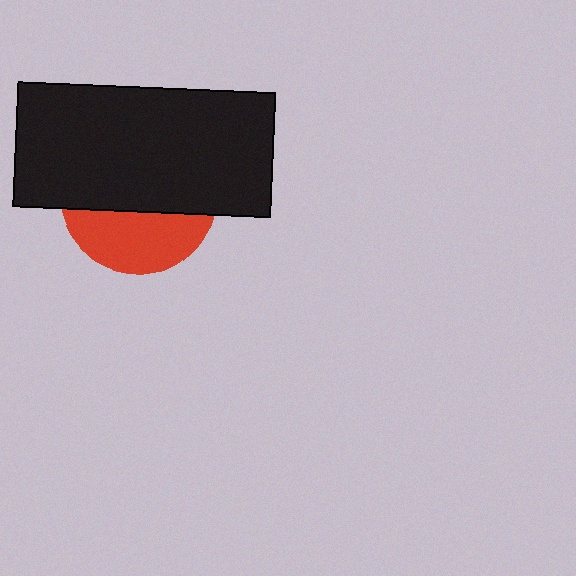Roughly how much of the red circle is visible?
A small part of it is visible (roughly 37%).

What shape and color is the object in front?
The object in front is a black rectangle.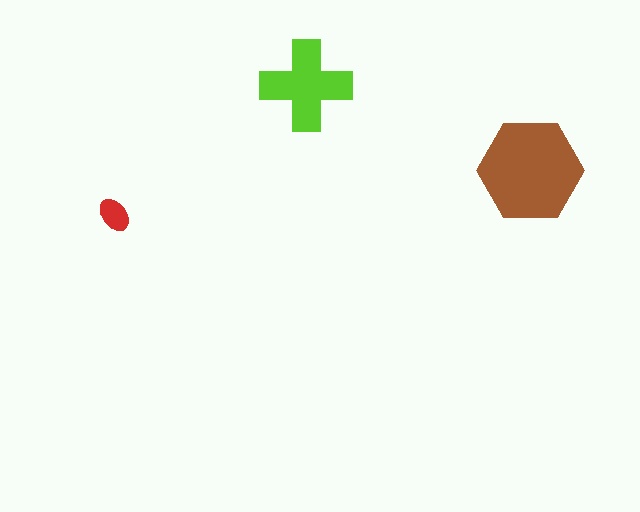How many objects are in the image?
There are 3 objects in the image.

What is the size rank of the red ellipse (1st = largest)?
3rd.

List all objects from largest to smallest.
The brown hexagon, the lime cross, the red ellipse.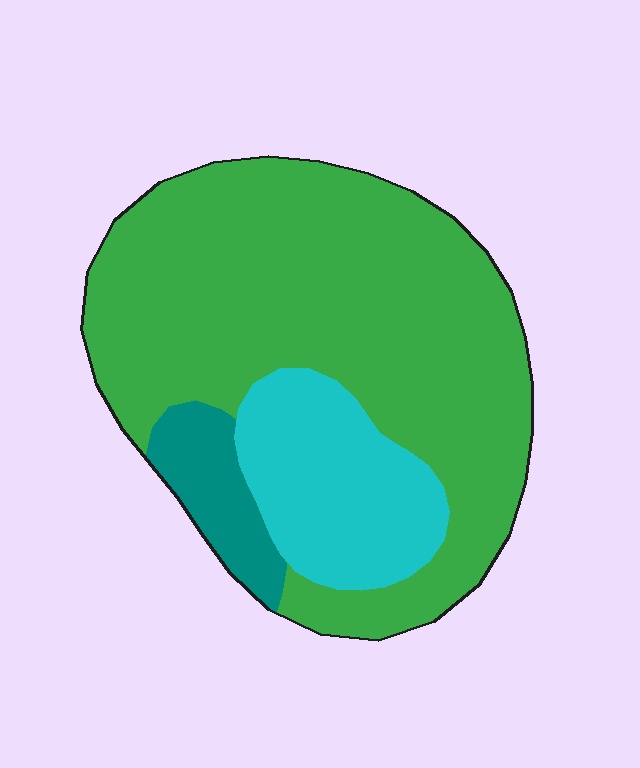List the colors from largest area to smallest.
From largest to smallest: green, cyan, teal.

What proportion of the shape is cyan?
Cyan takes up about one fifth (1/5) of the shape.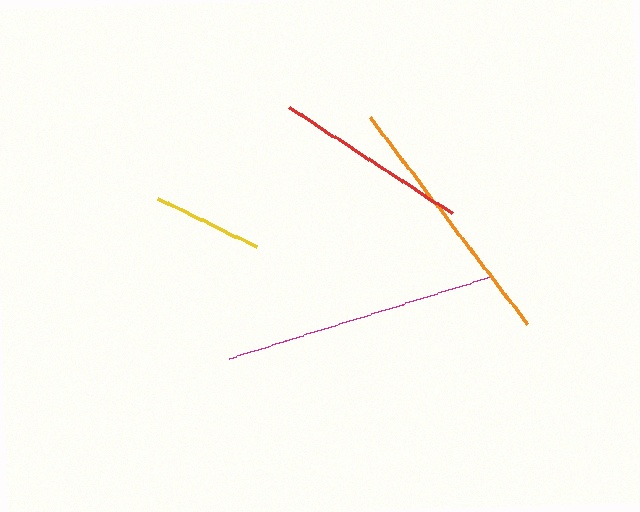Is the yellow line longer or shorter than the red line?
The red line is longer than the yellow line.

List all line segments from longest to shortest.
From longest to shortest: magenta, orange, red, yellow.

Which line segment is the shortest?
The yellow line is the shortest at approximately 109 pixels.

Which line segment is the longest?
The magenta line is the longest at approximately 274 pixels.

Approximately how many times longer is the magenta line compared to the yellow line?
The magenta line is approximately 2.5 times the length of the yellow line.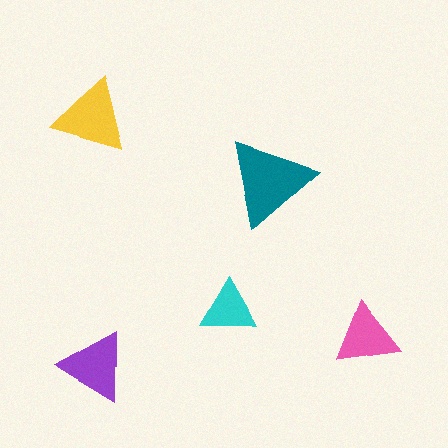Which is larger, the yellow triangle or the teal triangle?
The teal one.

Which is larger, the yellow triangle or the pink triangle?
The yellow one.